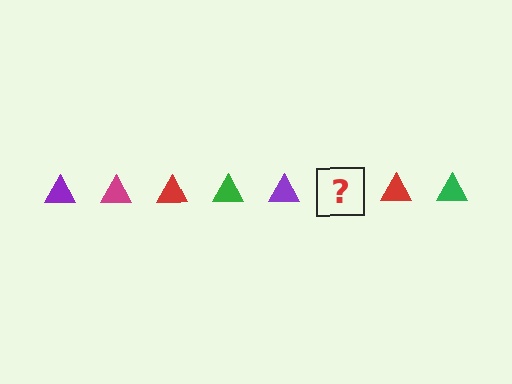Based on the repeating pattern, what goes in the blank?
The blank should be a magenta triangle.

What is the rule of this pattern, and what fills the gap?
The rule is that the pattern cycles through purple, magenta, red, green triangles. The gap should be filled with a magenta triangle.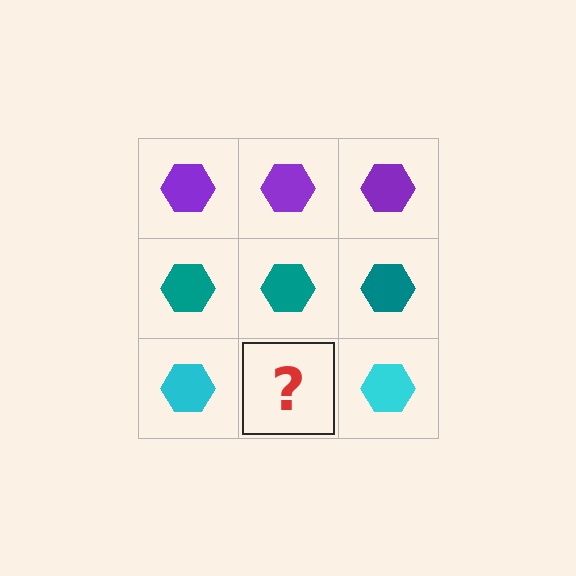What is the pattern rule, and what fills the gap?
The rule is that each row has a consistent color. The gap should be filled with a cyan hexagon.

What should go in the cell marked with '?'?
The missing cell should contain a cyan hexagon.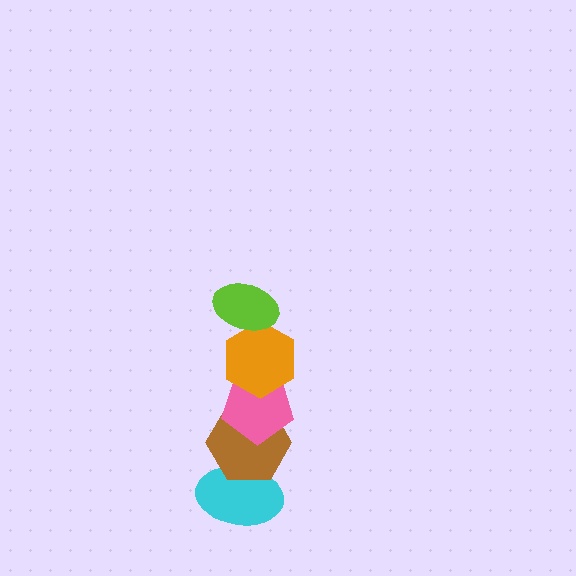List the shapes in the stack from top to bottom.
From top to bottom: the lime ellipse, the orange hexagon, the pink pentagon, the brown hexagon, the cyan ellipse.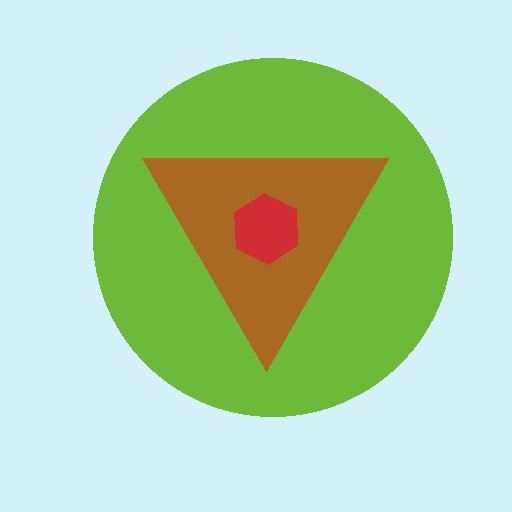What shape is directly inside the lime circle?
The brown triangle.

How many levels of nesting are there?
3.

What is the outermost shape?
The lime circle.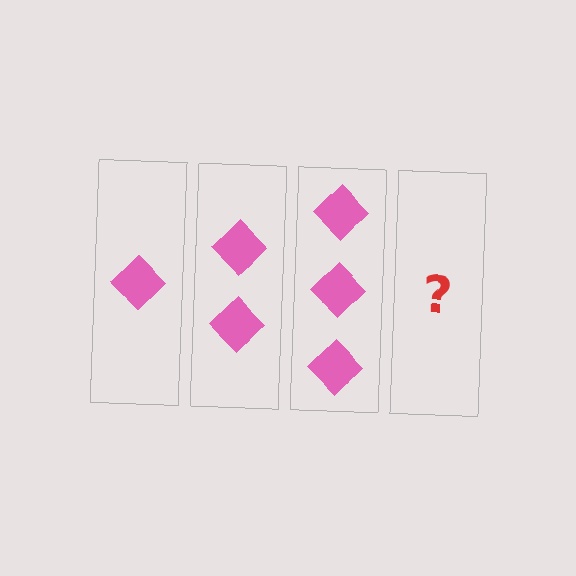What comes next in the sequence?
The next element should be 4 diamonds.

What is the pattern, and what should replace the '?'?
The pattern is that each step adds one more diamond. The '?' should be 4 diamonds.